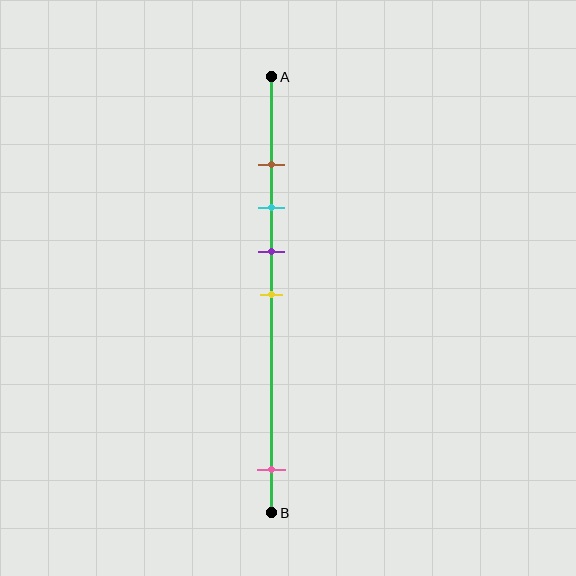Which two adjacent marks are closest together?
The brown and cyan marks are the closest adjacent pair.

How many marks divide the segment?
There are 5 marks dividing the segment.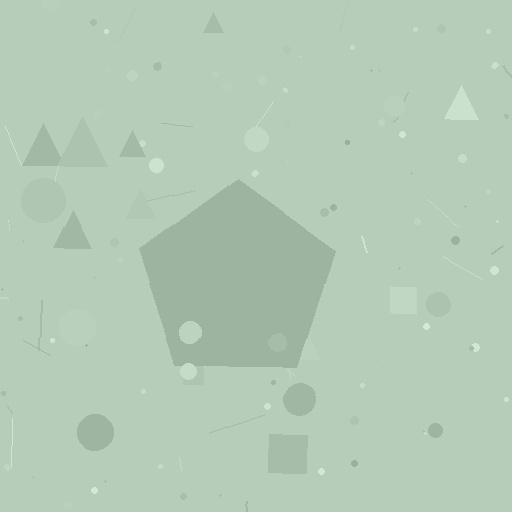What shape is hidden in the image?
A pentagon is hidden in the image.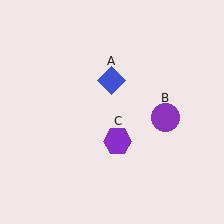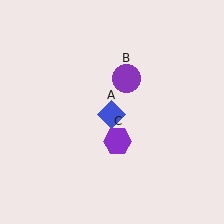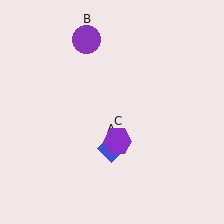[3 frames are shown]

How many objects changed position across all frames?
2 objects changed position: blue diamond (object A), purple circle (object B).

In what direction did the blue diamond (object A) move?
The blue diamond (object A) moved down.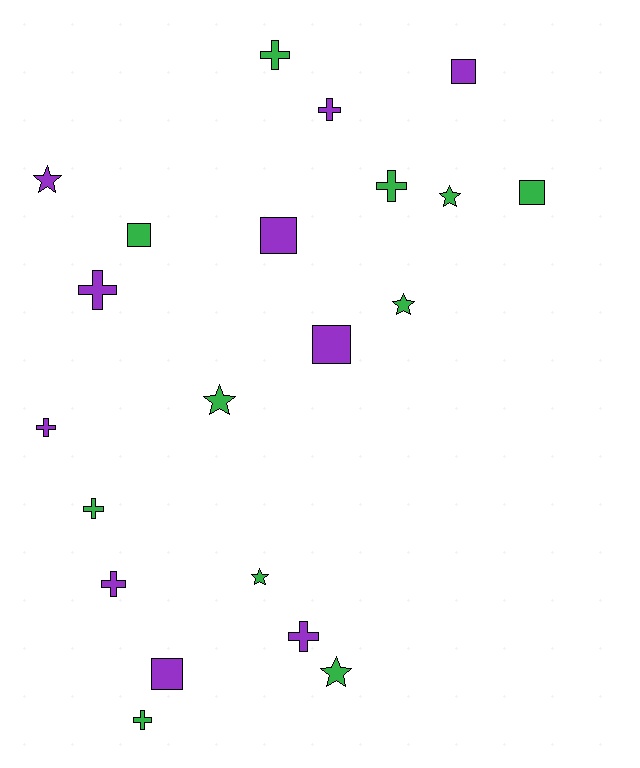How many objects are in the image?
There are 21 objects.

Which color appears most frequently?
Green, with 11 objects.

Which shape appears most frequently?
Cross, with 9 objects.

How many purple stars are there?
There is 1 purple star.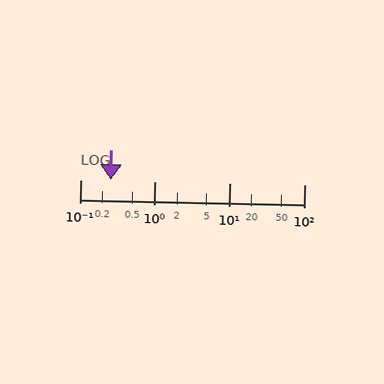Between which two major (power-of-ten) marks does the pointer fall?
The pointer is between 0.1 and 1.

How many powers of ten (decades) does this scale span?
The scale spans 3 decades, from 0.1 to 100.